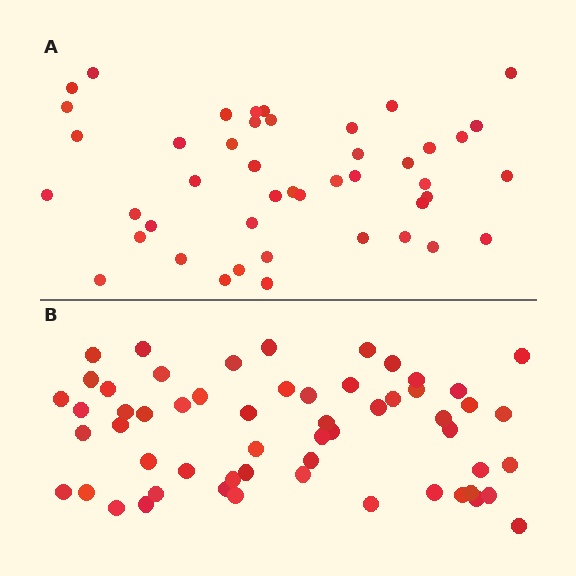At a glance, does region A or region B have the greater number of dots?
Region B (the bottom region) has more dots.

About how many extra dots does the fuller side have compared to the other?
Region B has roughly 12 or so more dots than region A.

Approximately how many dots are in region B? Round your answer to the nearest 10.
About 60 dots. (The exact count is 57, which rounds to 60.)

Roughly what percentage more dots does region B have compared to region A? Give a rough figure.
About 25% more.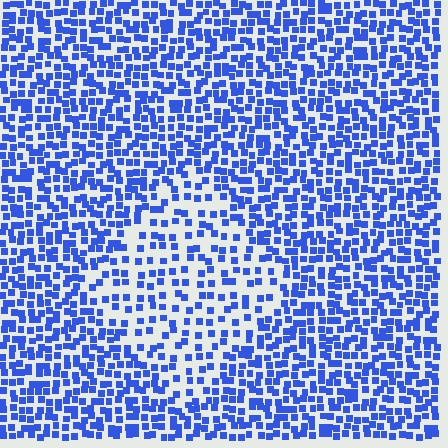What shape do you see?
I see a diamond.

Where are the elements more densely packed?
The elements are more densely packed outside the diamond boundary.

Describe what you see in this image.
The image contains small blue elements arranged at two different densities. A diamond-shaped region is visible where the elements are less densely packed than the surrounding area.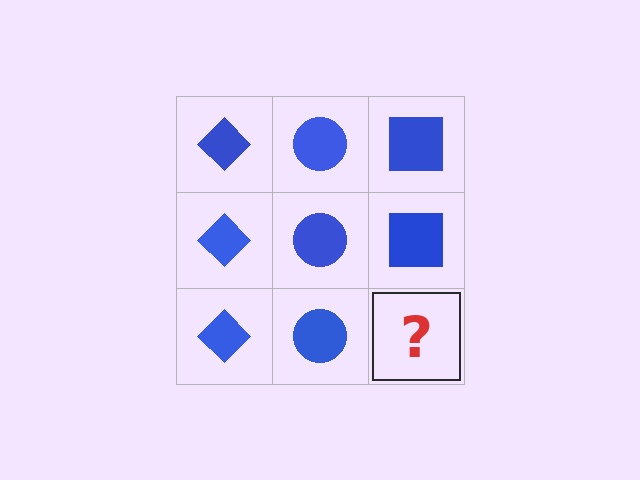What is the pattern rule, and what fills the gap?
The rule is that each column has a consistent shape. The gap should be filled with a blue square.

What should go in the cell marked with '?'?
The missing cell should contain a blue square.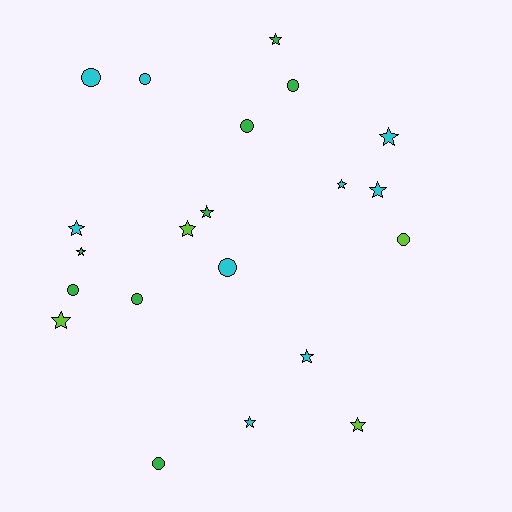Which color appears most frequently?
Cyan, with 9 objects.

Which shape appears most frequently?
Star, with 12 objects.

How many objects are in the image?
There are 21 objects.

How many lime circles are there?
There is 1 lime circle.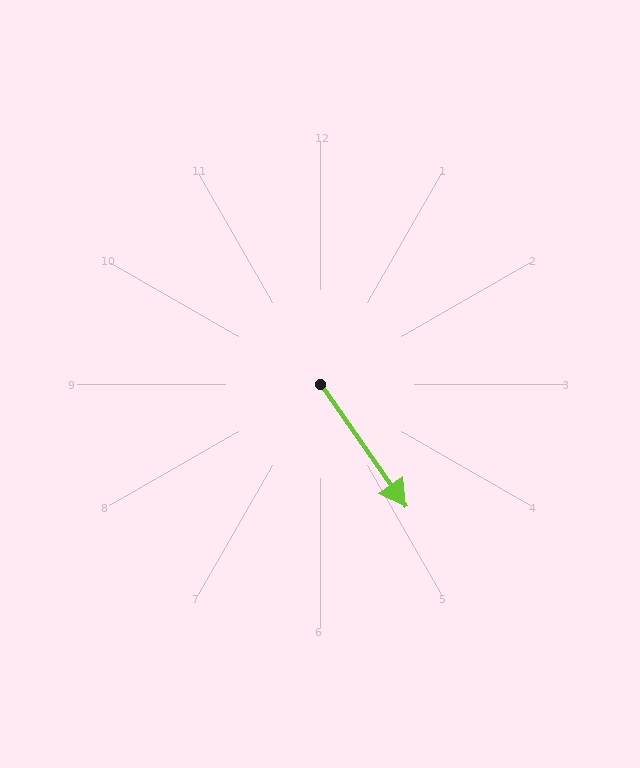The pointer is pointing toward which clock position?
Roughly 5 o'clock.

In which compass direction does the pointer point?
Southeast.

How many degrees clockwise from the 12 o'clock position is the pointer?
Approximately 145 degrees.